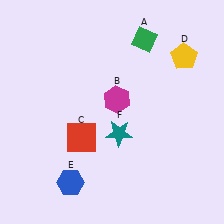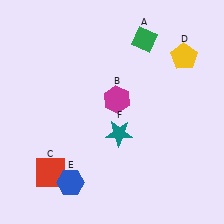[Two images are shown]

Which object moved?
The red square (C) moved down.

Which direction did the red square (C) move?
The red square (C) moved down.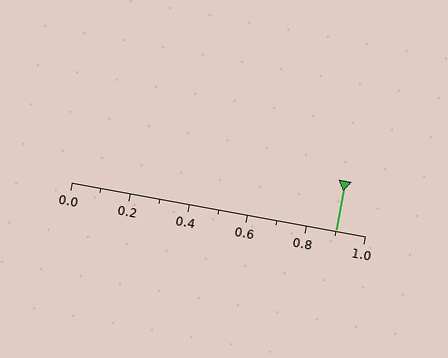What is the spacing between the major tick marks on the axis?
The major ticks are spaced 0.2 apart.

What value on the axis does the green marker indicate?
The marker indicates approximately 0.9.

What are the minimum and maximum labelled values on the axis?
The axis runs from 0.0 to 1.0.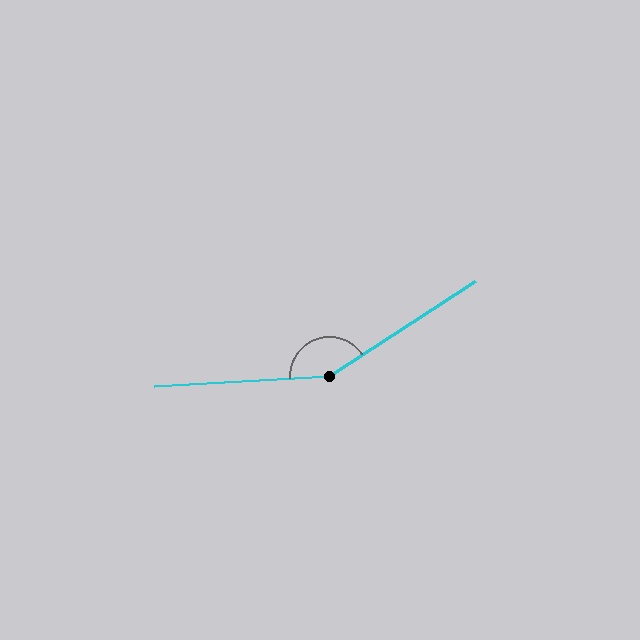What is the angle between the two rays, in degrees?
Approximately 150 degrees.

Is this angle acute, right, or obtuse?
It is obtuse.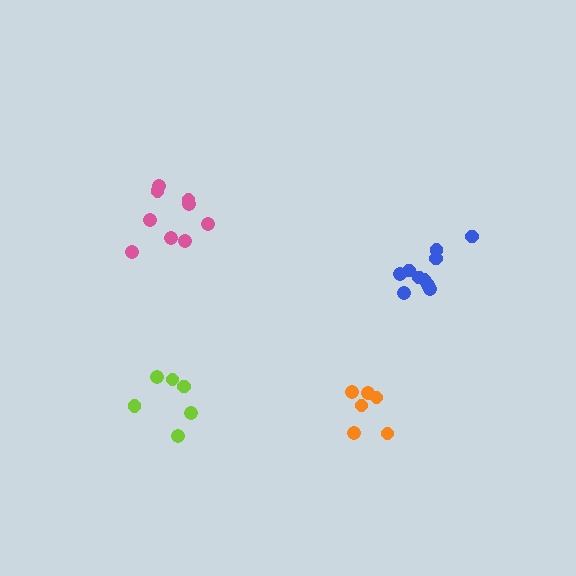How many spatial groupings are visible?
There are 4 spatial groupings.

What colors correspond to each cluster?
The clusters are colored: blue, lime, orange, pink.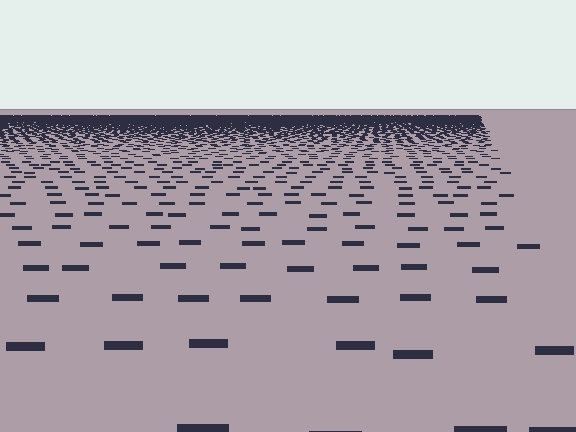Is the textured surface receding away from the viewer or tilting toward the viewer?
The surface is receding away from the viewer. Texture elements get smaller and denser toward the top.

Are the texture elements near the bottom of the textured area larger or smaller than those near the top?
Larger. Near the bottom, elements are closer to the viewer and appear at a bigger on-screen size.